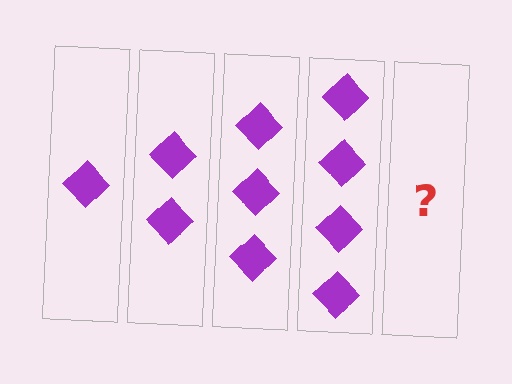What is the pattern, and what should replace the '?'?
The pattern is that each step adds one more diamond. The '?' should be 5 diamonds.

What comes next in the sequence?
The next element should be 5 diamonds.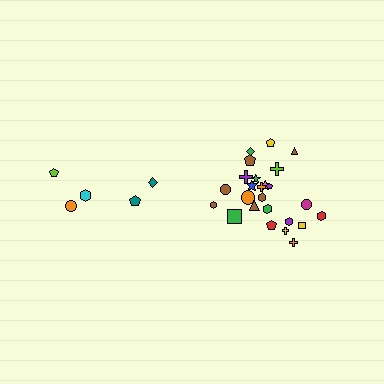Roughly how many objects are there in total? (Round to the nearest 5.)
Roughly 30 objects in total.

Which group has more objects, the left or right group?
The right group.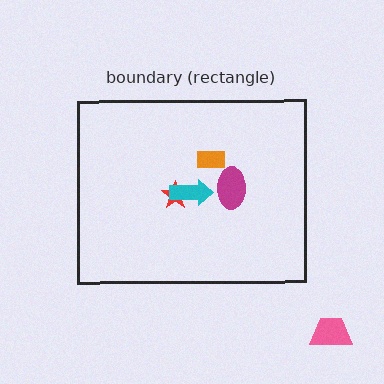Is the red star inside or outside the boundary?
Inside.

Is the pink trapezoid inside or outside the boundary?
Outside.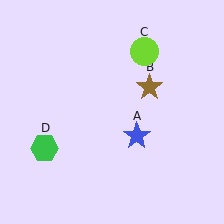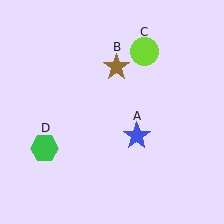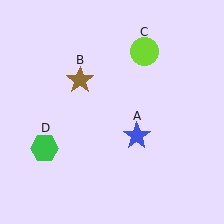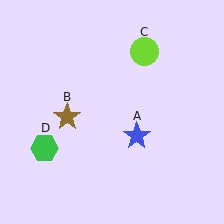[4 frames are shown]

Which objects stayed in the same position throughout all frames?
Blue star (object A) and lime circle (object C) and green hexagon (object D) remained stationary.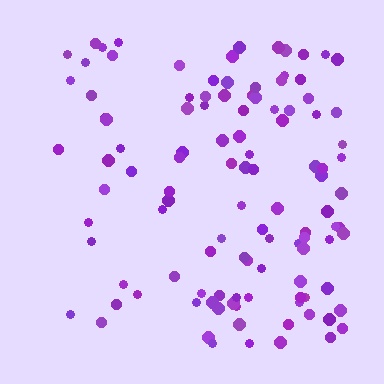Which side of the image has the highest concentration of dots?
The right.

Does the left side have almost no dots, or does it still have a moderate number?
Still a moderate number, just noticeably fewer than the right.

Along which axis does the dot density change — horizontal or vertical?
Horizontal.